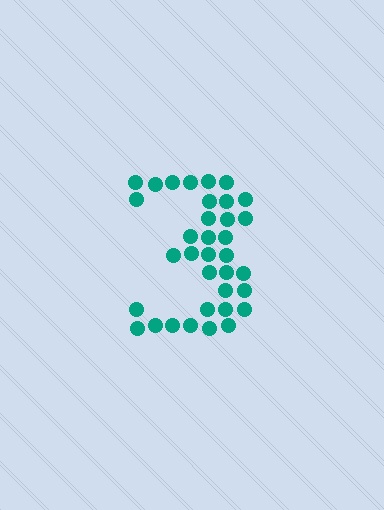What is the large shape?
The large shape is the digit 3.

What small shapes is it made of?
It is made of small circles.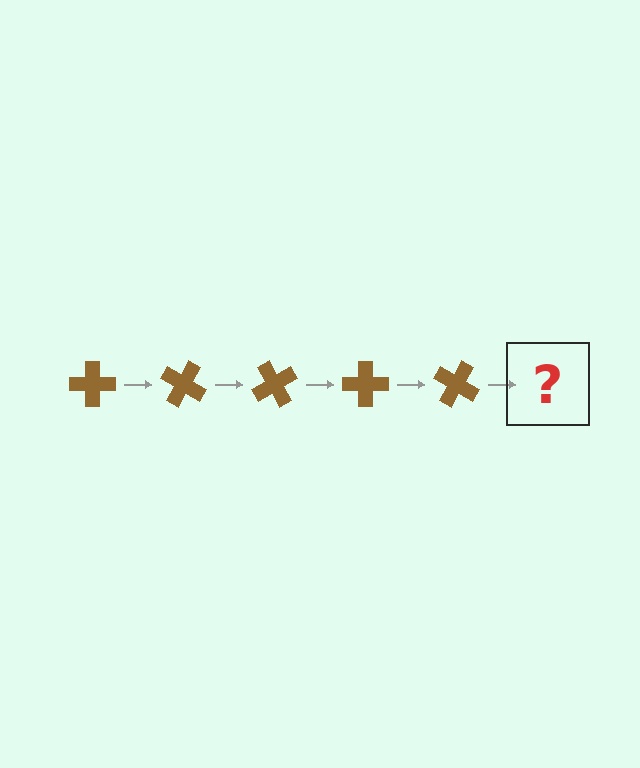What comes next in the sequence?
The next element should be a brown cross rotated 150 degrees.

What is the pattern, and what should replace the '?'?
The pattern is that the cross rotates 30 degrees each step. The '?' should be a brown cross rotated 150 degrees.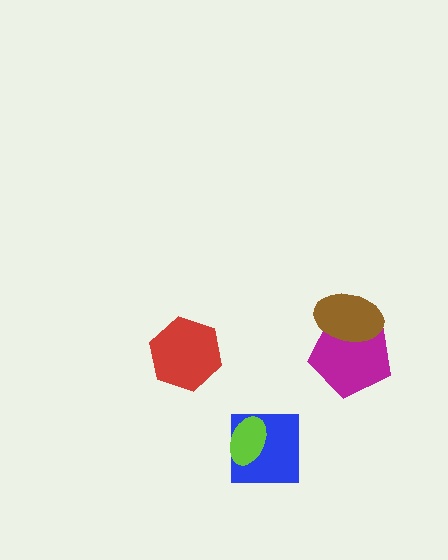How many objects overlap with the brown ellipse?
1 object overlaps with the brown ellipse.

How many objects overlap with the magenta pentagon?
1 object overlaps with the magenta pentagon.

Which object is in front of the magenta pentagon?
The brown ellipse is in front of the magenta pentagon.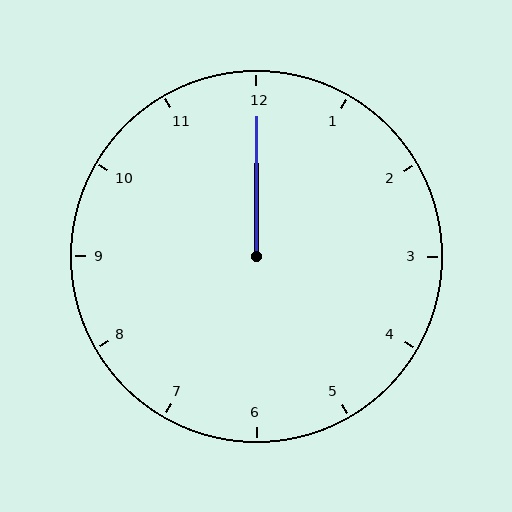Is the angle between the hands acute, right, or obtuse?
It is acute.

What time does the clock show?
12:00.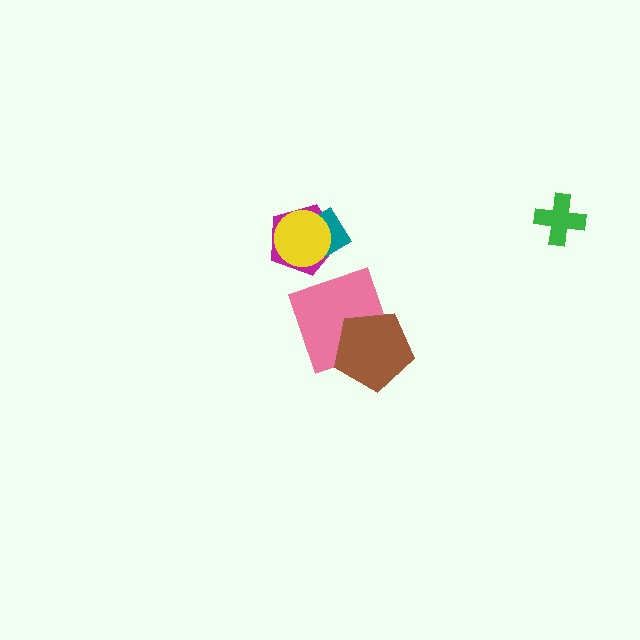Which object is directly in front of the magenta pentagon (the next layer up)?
The teal diamond is directly in front of the magenta pentagon.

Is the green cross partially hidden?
No, no other shape covers it.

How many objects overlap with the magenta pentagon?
2 objects overlap with the magenta pentagon.